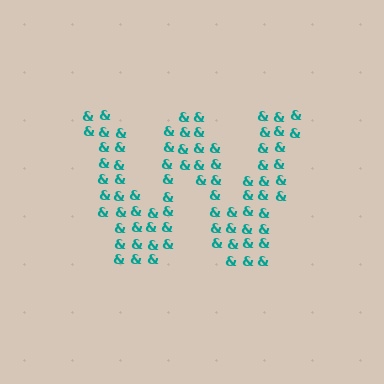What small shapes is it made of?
It is made of small ampersands.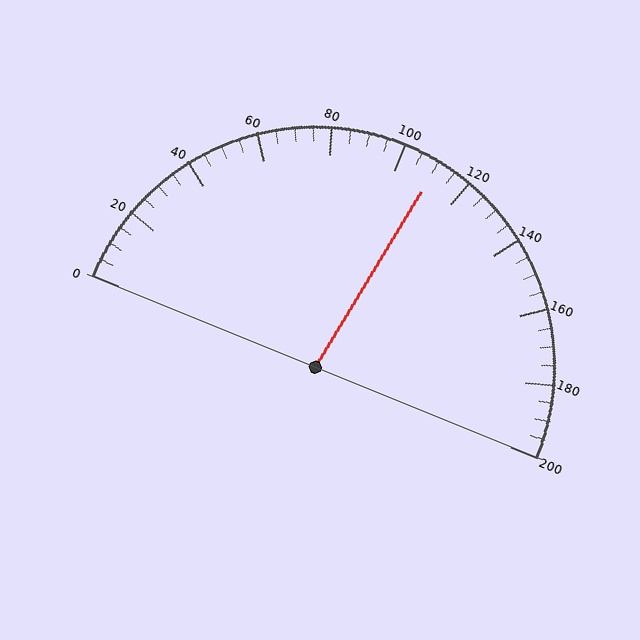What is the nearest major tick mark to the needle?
The nearest major tick mark is 120.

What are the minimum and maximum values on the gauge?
The gauge ranges from 0 to 200.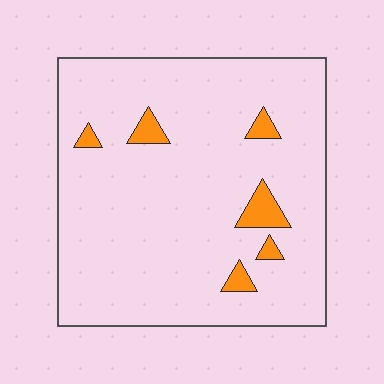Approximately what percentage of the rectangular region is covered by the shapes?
Approximately 5%.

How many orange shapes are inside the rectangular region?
6.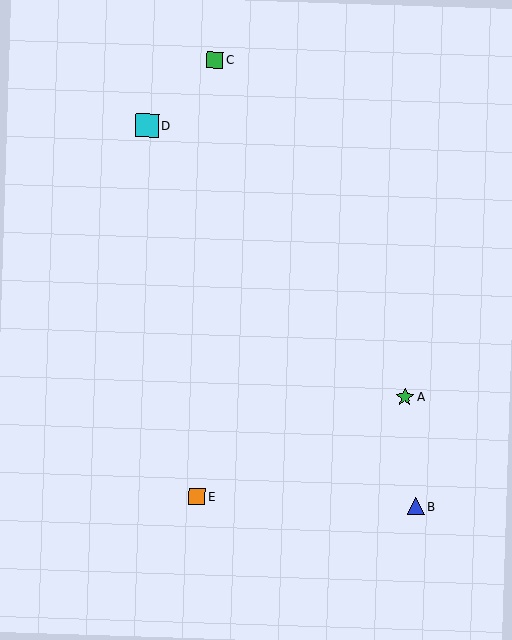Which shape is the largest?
The cyan square (labeled D) is the largest.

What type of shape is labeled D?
Shape D is a cyan square.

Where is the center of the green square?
The center of the green square is at (215, 60).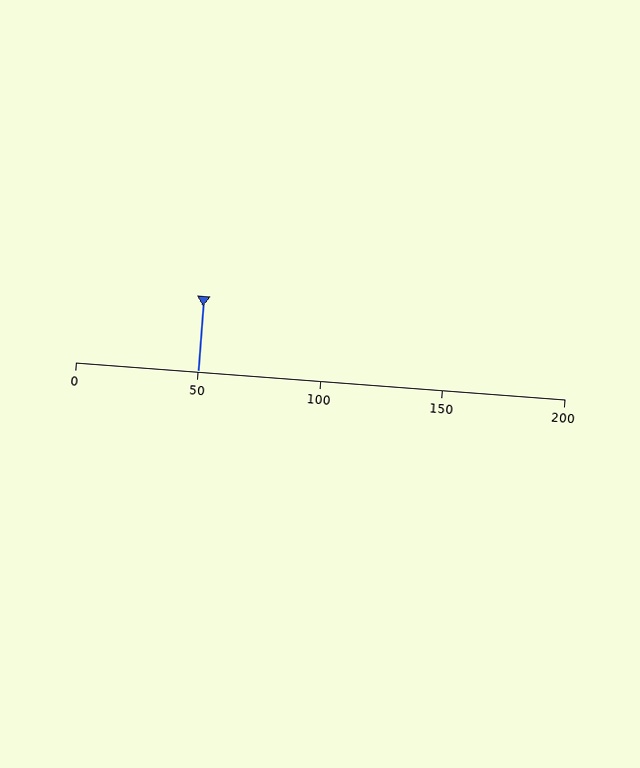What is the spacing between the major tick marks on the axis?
The major ticks are spaced 50 apart.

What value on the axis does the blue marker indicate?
The marker indicates approximately 50.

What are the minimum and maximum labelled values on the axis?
The axis runs from 0 to 200.